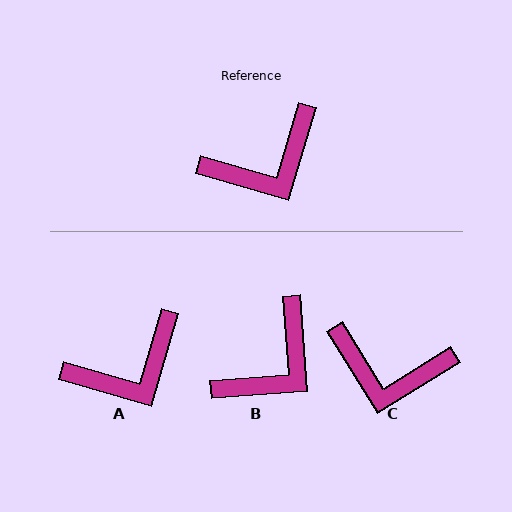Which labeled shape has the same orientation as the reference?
A.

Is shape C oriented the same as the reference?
No, it is off by about 42 degrees.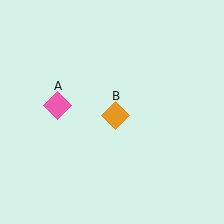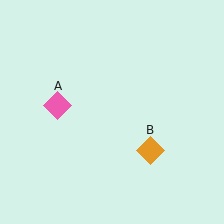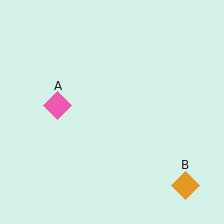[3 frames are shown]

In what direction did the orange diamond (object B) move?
The orange diamond (object B) moved down and to the right.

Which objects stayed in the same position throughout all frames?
Pink diamond (object A) remained stationary.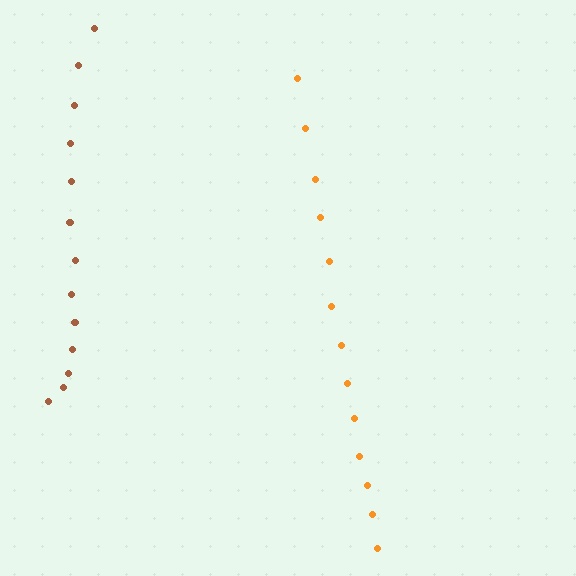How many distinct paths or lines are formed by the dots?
There are 2 distinct paths.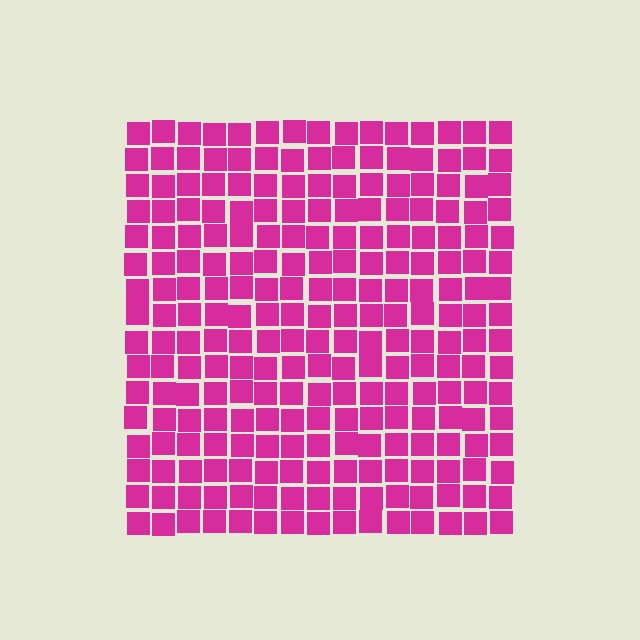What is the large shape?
The large shape is a square.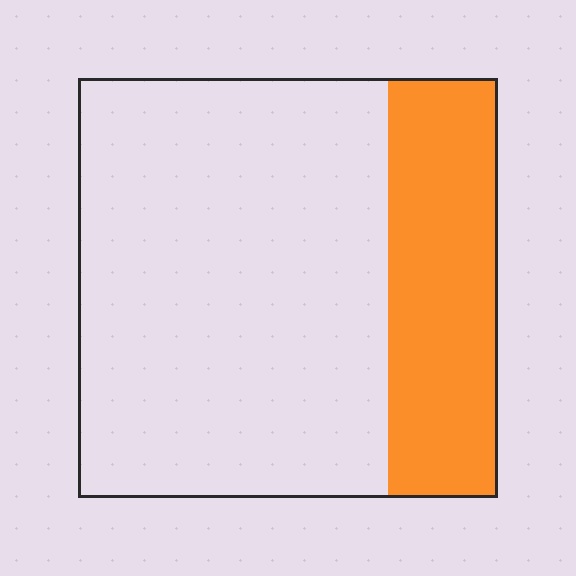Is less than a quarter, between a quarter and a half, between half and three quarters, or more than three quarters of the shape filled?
Between a quarter and a half.